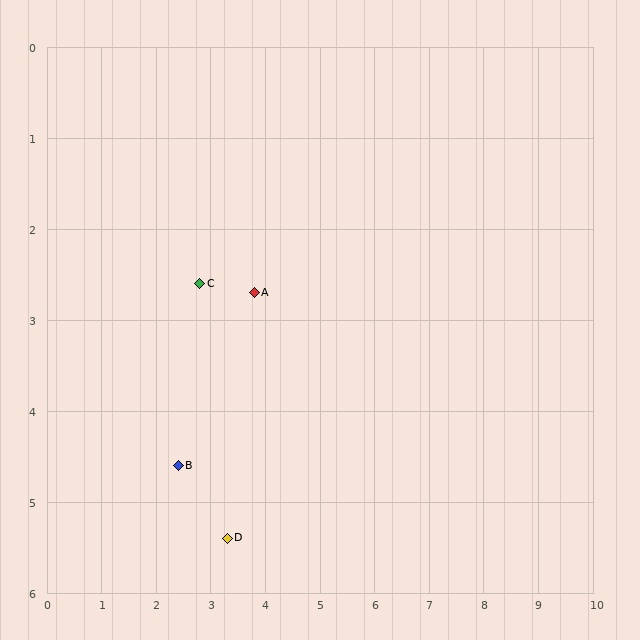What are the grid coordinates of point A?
Point A is at approximately (3.8, 2.7).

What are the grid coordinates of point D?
Point D is at approximately (3.3, 5.4).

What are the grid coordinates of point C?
Point C is at approximately (2.8, 2.6).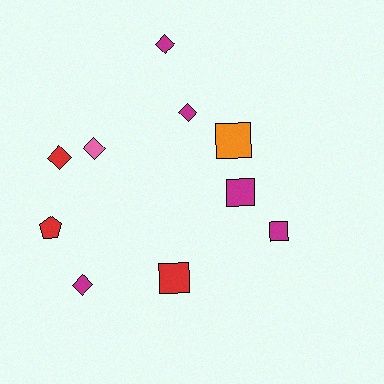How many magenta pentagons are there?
There are no magenta pentagons.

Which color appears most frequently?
Magenta, with 5 objects.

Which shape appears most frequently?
Diamond, with 5 objects.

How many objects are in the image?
There are 10 objects.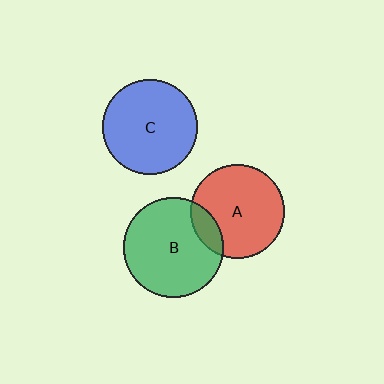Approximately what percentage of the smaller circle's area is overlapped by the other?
Approximately 15%.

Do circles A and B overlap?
Yes.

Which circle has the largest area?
Circle B (green).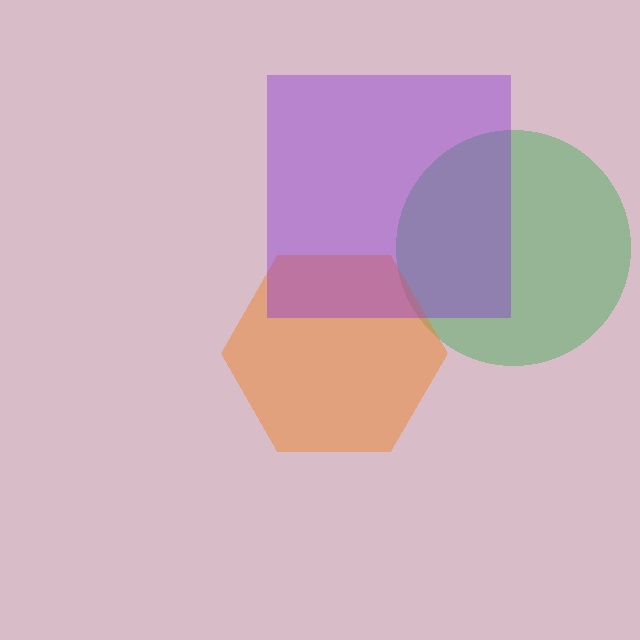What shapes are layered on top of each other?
The layered shapes are: a green circle, an orange hexagon, a purple square.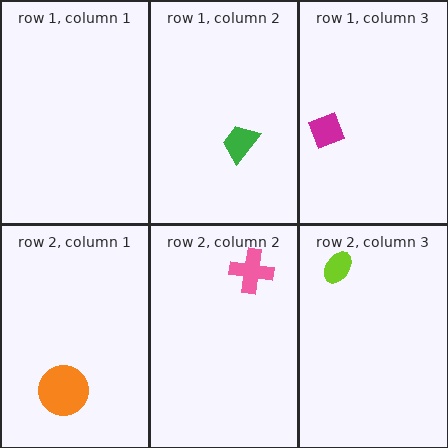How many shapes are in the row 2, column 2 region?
1.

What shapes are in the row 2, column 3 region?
The lime ellipse.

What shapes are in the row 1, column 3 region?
The magenta diamond.